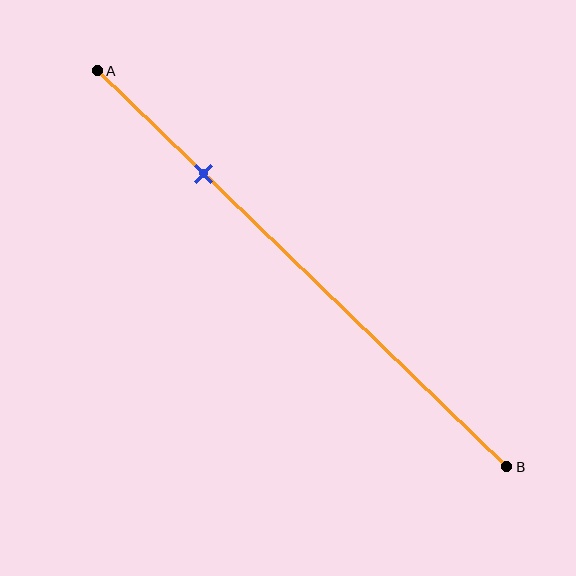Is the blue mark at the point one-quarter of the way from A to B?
Yes, the mark is approximately at the one-quarter point.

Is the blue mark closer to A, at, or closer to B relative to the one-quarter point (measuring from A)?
The blue mark is approximately at the one-quarter point of segment AB.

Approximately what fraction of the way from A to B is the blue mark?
The blue mark is approximately 25% of the way from A to B.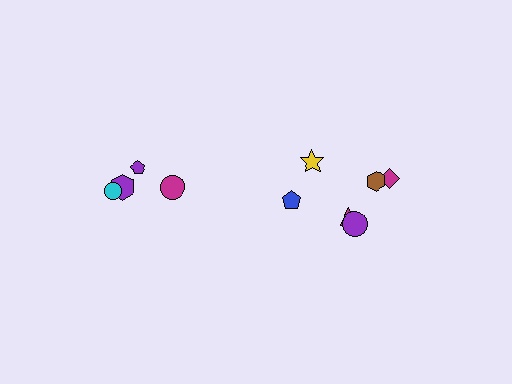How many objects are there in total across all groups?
There are 10 objects.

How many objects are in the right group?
There are 6 objects.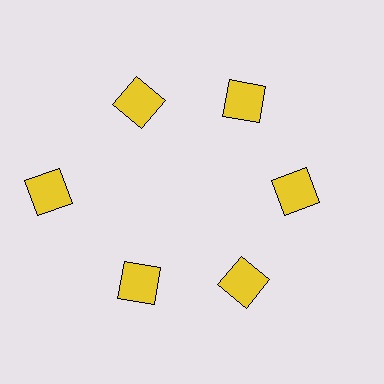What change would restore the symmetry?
The symmetry would be restored by moving it inward, back onto the ring so that all 6 squares sit at equal angles and equal distance from the center.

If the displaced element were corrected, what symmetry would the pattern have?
It would have 6-fold rotational symmetry — the pattern would map onto itself every 60 degrees.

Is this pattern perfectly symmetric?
No. The 6 yellow squares are arranged in a ring, but one element near the 9 o'clock position is pushed outward from the center, breaking the 6-fold rotational symmetry.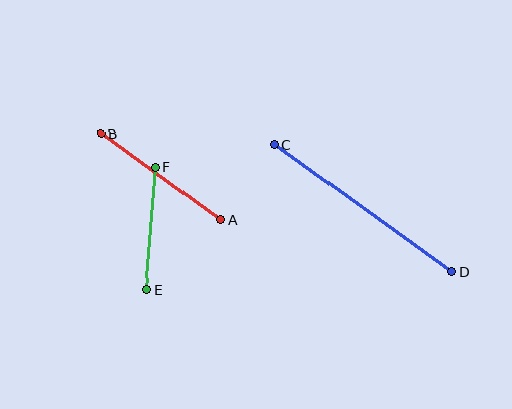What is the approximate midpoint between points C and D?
The midpoint is at approximately (363, 208) pixels.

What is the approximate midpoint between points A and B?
The midpoint is at approximately (161, 177) pixels.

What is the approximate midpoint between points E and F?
The midpoint is at approximately (151, 228) pixels.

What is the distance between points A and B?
The distance is approximately 148 pixels.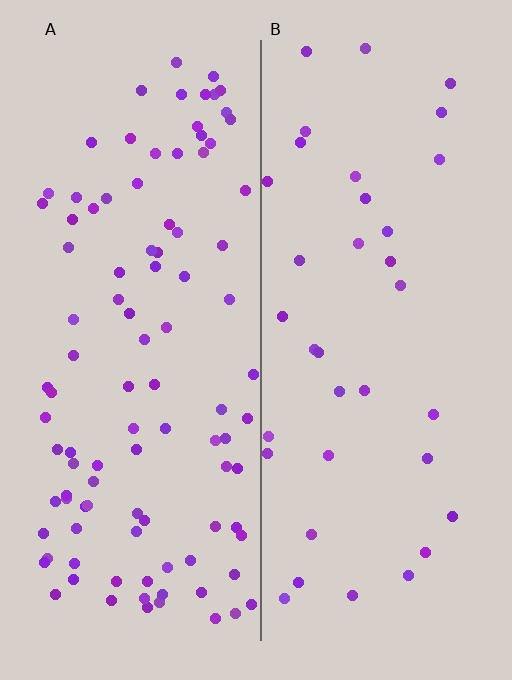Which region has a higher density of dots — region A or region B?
A (the left).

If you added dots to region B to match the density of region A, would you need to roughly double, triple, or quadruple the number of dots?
Approximately triple.